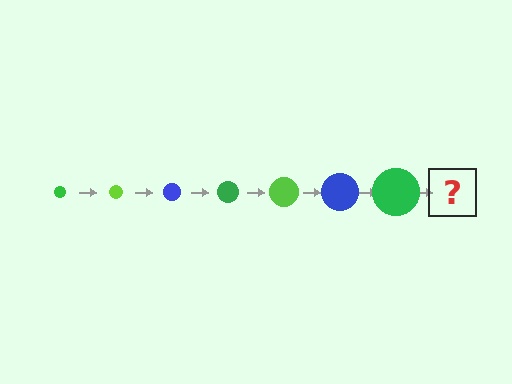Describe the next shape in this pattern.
It should be a lime circle, larger than the previous one.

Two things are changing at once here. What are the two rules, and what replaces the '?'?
The two rules are that the circle grows larger each step and the color cycles through green, lime, and blue. The '?' should be a lime circle, larger than the previous one.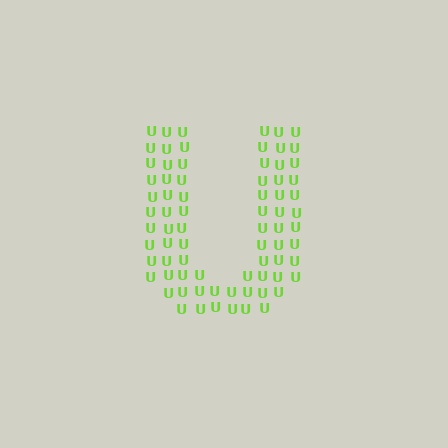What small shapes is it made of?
It is made of small letter U's.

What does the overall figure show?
The overall figure shows the letter U.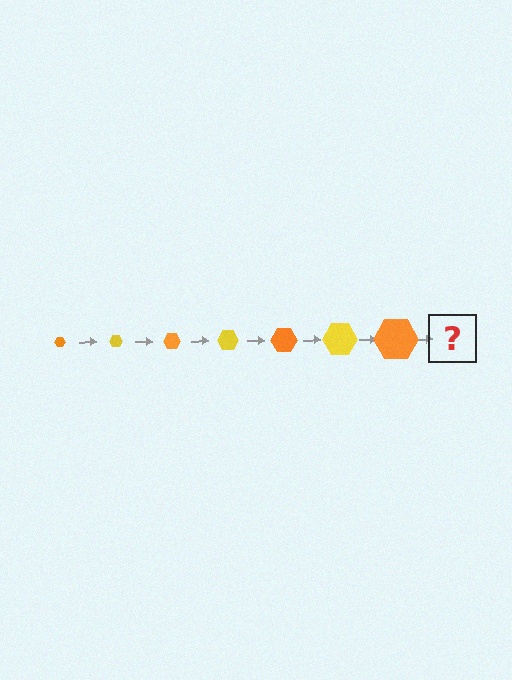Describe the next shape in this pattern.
It should be a yellow hexagon, larger than the previous one.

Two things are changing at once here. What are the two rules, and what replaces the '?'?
The two rules are that the hexagon grows larger each step and the color cycles through orange and yellow. The '?' should be a yellow hexagon, larger than the previous one.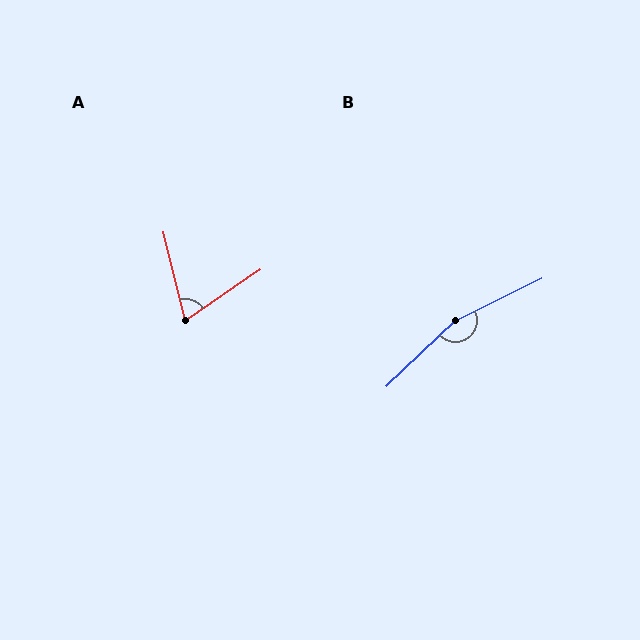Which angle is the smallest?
A, at approximately 69 degrees.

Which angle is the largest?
B, at approximately 162 degrees.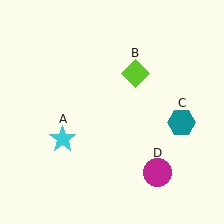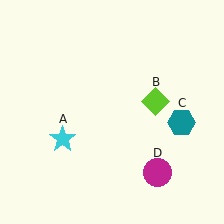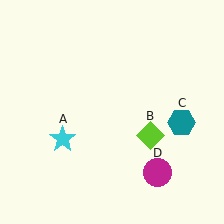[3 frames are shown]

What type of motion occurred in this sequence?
The lime diamond (object B) rotated clockwise around the center of the scene.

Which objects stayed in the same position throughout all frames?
Cyan star (object A) and teal hexagon (object C) and magenta circle (object D) remained stationary.